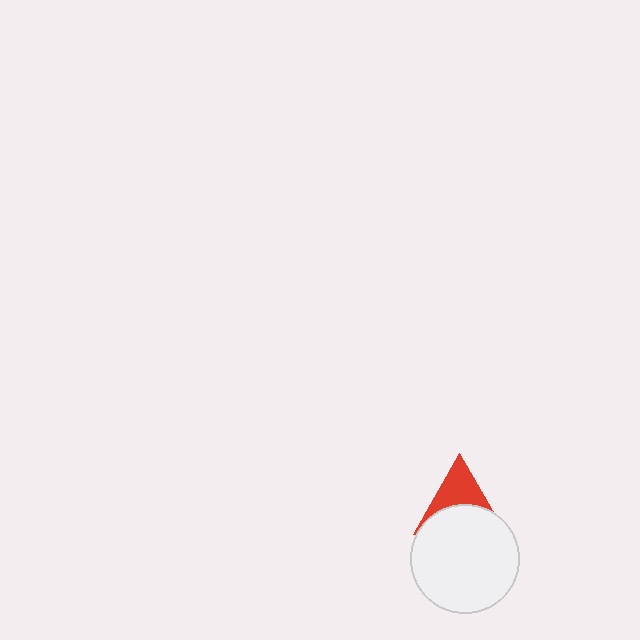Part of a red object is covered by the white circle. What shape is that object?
It is a triangle.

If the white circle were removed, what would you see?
You would see the complete red triangle.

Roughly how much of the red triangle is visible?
About half of it is visible (roughly 46%).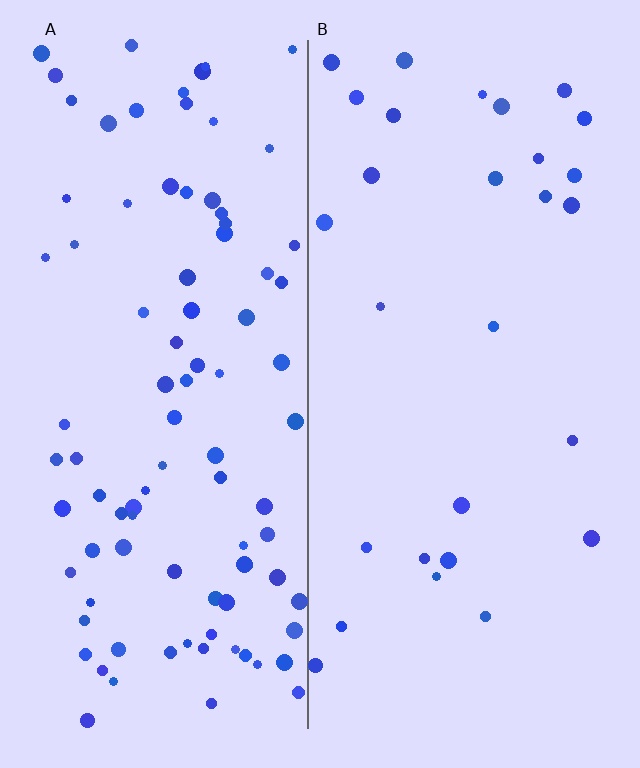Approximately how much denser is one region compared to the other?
Approximately 3.3× — region A over region B.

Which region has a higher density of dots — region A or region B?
A (the left).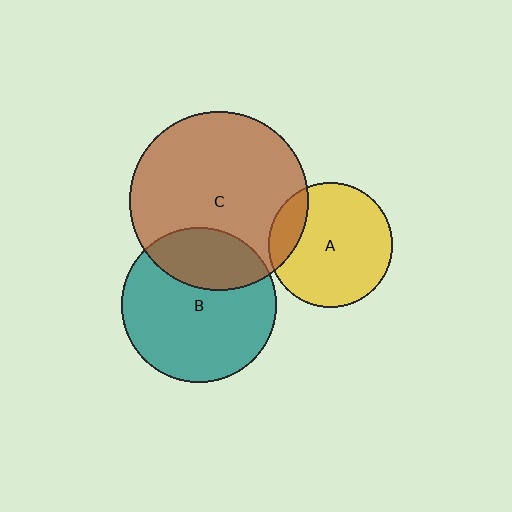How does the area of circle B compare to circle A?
Approximately 1.5 times.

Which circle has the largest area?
Circle C (brown).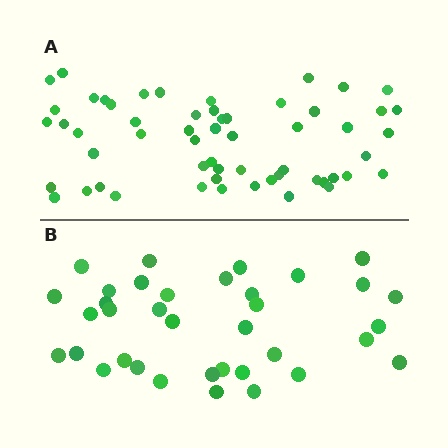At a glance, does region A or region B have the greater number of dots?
Region A (the top region) has more dots.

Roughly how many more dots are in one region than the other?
Region A has approximately 20 more dots than region B.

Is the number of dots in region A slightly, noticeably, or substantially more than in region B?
Region A has substantially more. The ratio is roughly 1.6 to 1.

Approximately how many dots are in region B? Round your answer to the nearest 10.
About 40 dots. (The exact count is 36, which rounds to 40.)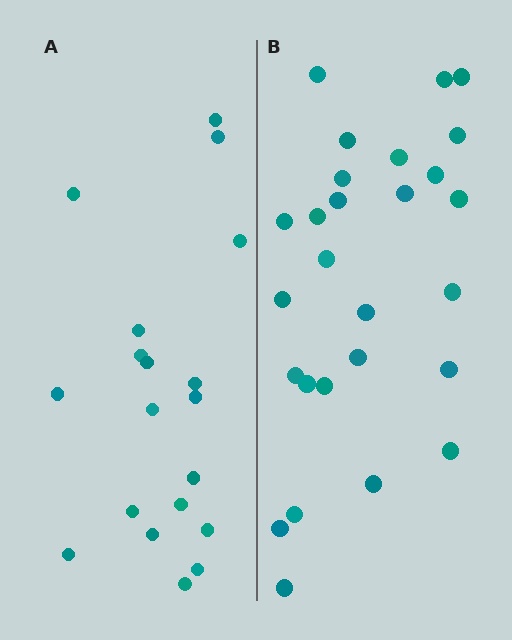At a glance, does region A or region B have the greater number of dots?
Region B (the right region) has more dots.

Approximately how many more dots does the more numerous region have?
Region B has roughly 8 or so more dots than region A.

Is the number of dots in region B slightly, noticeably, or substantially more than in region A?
Region B has noticeably more, but not dramatically so. The ratio is roughly 1.4 to 1.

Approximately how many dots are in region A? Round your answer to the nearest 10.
About 20 dots. (The exact count is 19, which rounds to 20.)